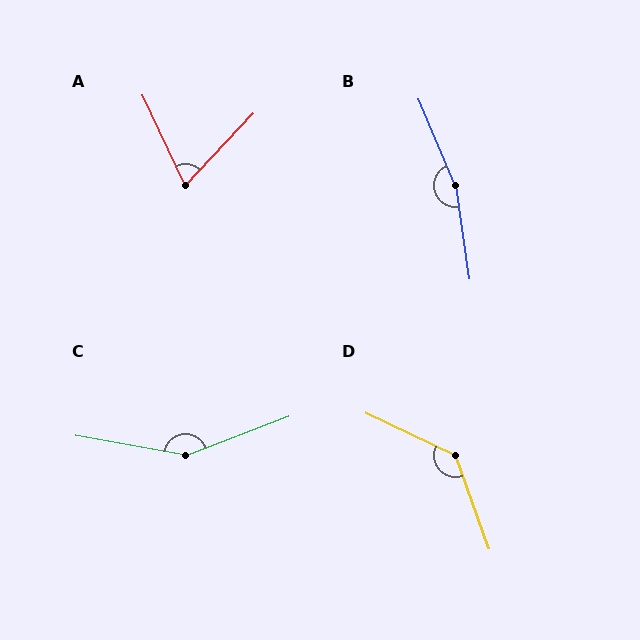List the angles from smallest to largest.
A (68°), D (135°), C (149°), B (166°).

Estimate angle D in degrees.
Approximately 135 degrees.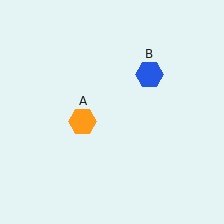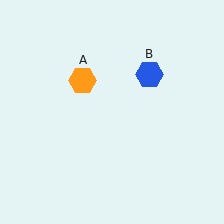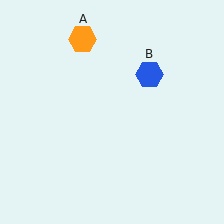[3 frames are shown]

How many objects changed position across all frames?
1 object changed position: orange hexagon (object A).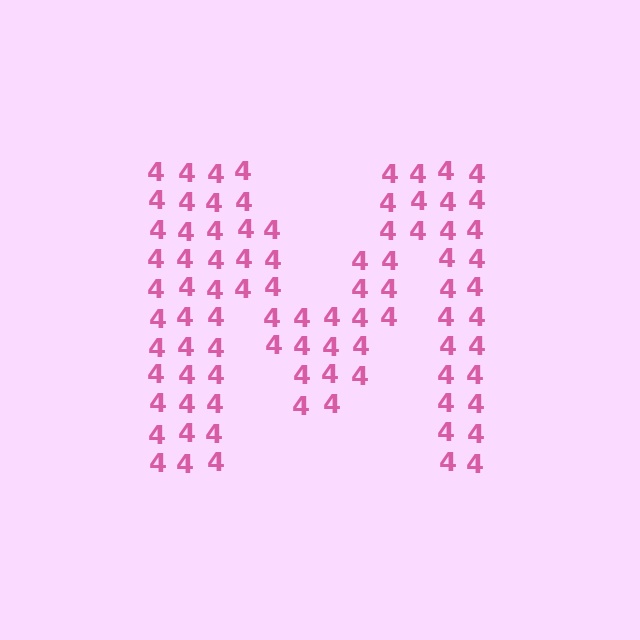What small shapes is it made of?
It is made of small digit 4's.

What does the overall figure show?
The overall figure shows the letter M.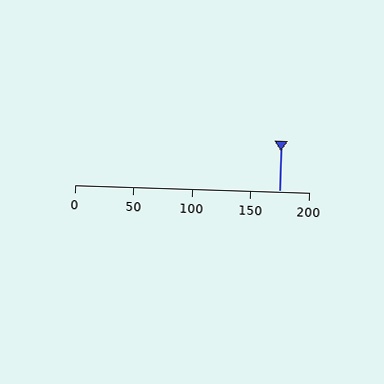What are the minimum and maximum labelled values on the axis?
The axis runs from 0 to 200.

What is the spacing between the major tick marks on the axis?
The major ticks are spaced 50 apart.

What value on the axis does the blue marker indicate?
The marker indicates approximately 175.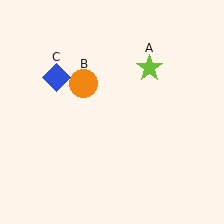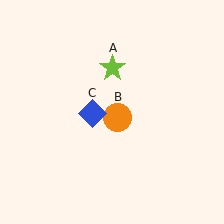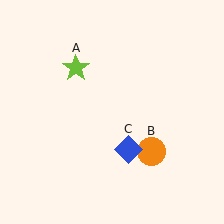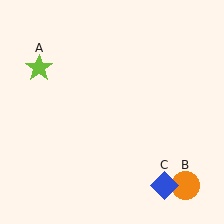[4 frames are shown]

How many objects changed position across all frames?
3 objects changed position: lime star (object A), orange circle (object B), blue diamond (object C).